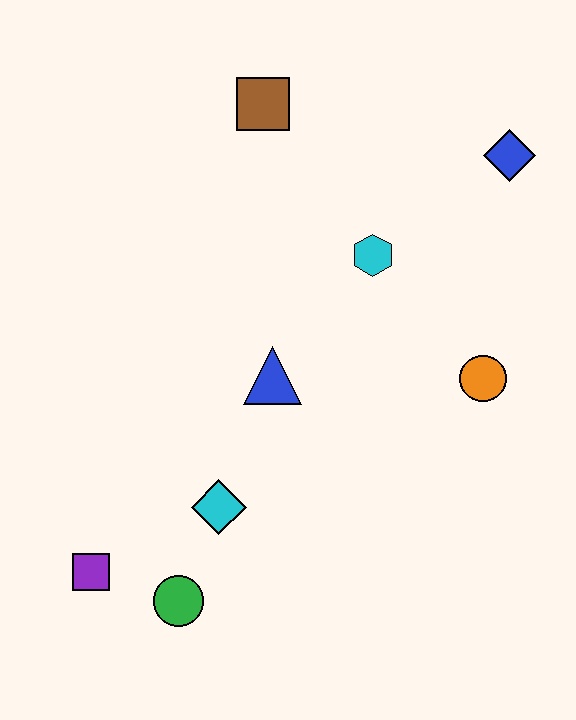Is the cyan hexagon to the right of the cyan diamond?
Yes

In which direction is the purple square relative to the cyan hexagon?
The purple square is below the cyan hexagon.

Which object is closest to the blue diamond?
The cyan hexagon is closest to the blue diamond.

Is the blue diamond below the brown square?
Yes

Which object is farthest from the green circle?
The blue diamond is farthest from the green circle.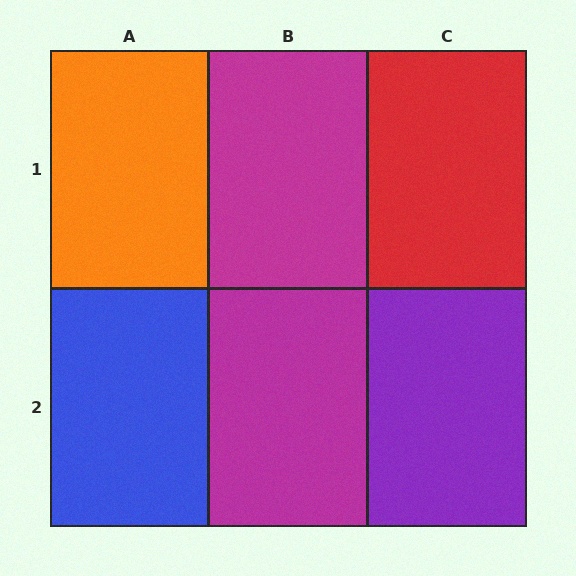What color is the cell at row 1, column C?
Red.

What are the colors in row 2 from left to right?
Blue, magenta, purple.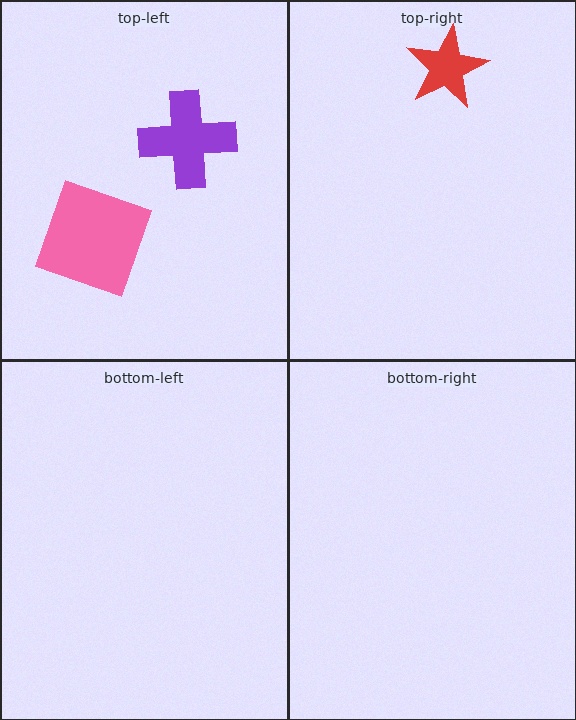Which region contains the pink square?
The top-left region.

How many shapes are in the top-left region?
2.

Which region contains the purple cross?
The top-left region.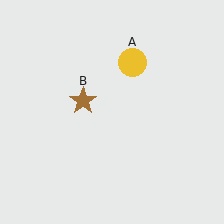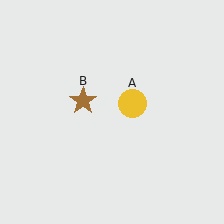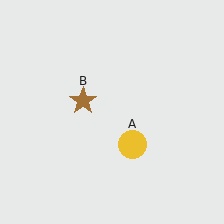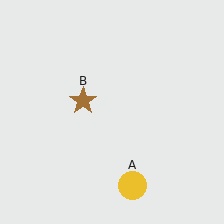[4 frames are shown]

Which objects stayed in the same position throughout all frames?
Brown star (object B) remained stationary.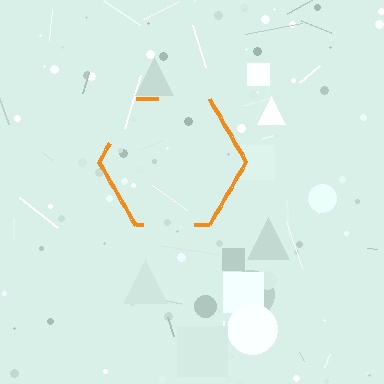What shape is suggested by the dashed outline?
The dashed outline suggests a hexagon.